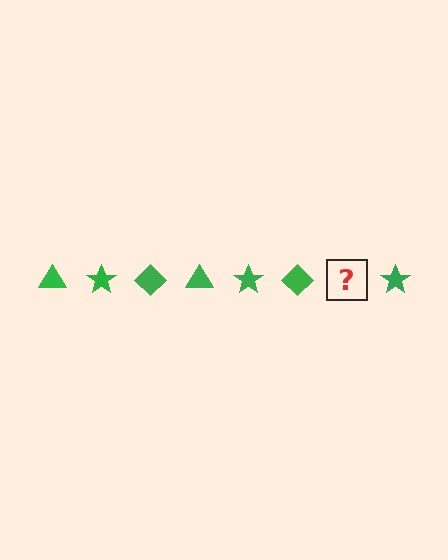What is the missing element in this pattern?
The missing element is a green triangle.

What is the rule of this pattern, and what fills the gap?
The rule is that the pattern cycles through triangle, star, diamond shapes in green. The gap should be filled with a green triangle.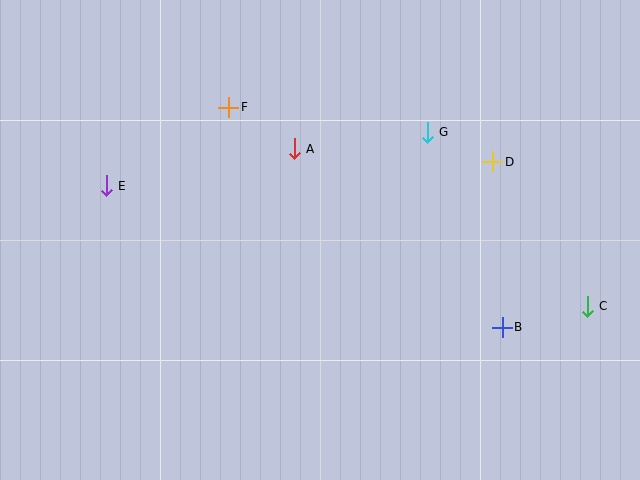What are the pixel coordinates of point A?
Point A is at (294, 149).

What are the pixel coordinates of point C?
Point C is at (587, 306).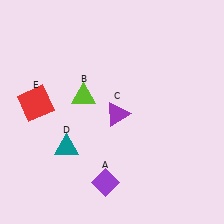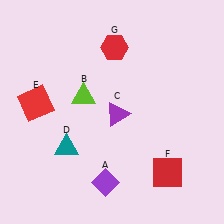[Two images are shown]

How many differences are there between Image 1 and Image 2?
There are 2 differences between the two images.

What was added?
A red square (F), a red hexagon (G) were added in Image 2.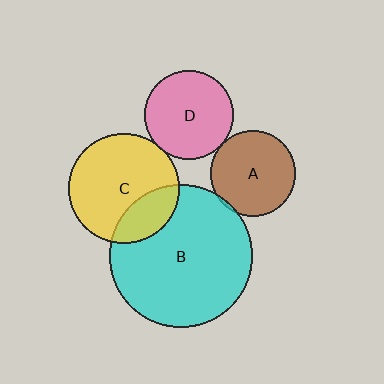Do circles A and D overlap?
Yes.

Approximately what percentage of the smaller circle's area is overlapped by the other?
Approximately 5%.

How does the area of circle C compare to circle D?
Approximately 1.5 times.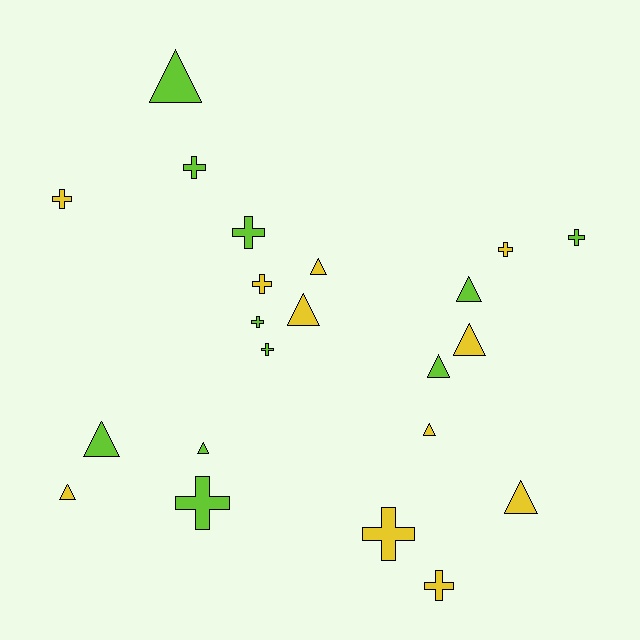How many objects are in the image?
There are 22 objects.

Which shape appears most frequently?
Triangle, with 11 objects.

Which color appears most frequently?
Yellow, with 11 objects.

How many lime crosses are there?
There are 6 lime crosses.